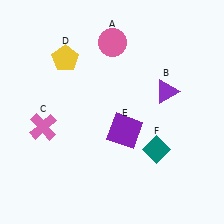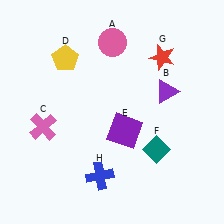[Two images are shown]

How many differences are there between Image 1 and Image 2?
There are 2 differences between the two images.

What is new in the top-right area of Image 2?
A red star (G) was added in the top-right area of Image 2.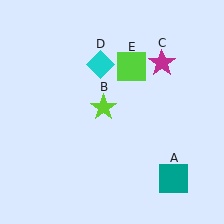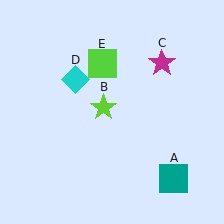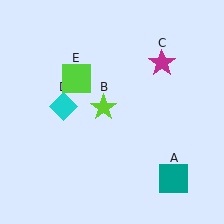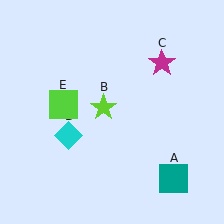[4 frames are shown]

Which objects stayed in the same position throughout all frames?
Teal square (object A) and lime star (object B) and magenta star (object C) remained stationary.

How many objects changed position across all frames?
2 objects changed position: cyan diamond (object D), lime square (object E).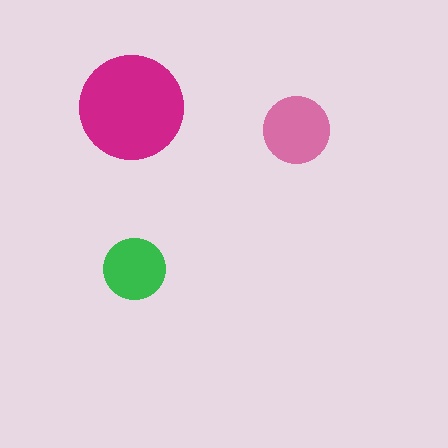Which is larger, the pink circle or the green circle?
The pink one.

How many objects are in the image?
There are 3 objects in the image.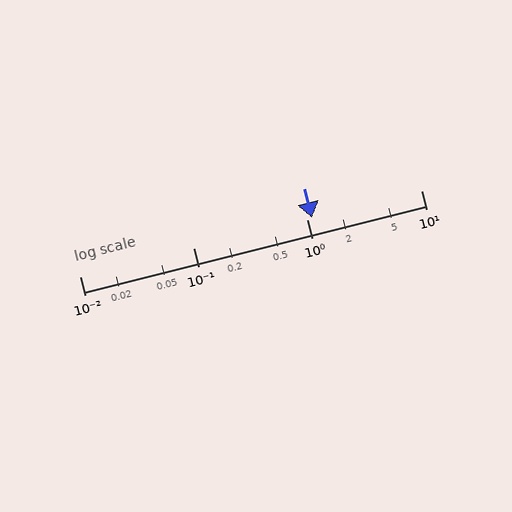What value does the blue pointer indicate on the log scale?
The pointer indicates approximately 1.1.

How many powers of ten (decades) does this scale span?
The scale spans 3 decades, from 0.01 to 10.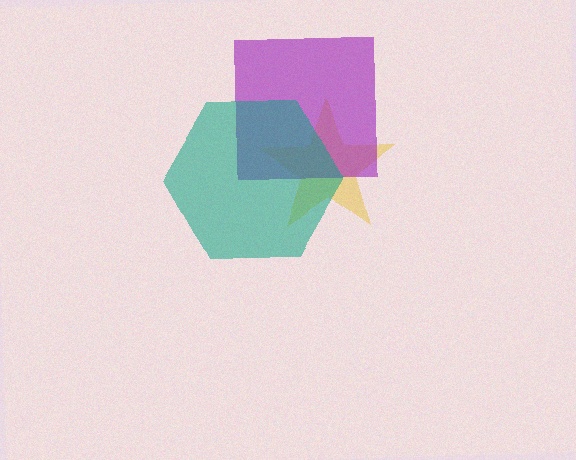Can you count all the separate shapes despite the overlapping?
Yes, there are 3 separate shapes.